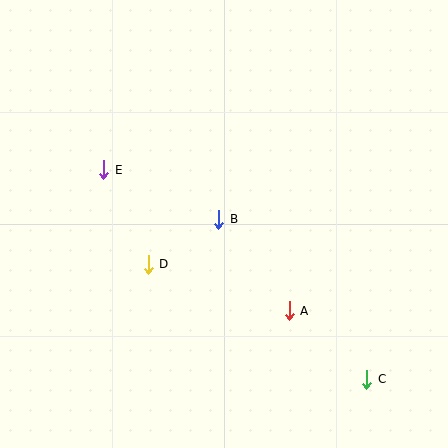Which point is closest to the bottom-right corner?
Point C is closest to the bottom-right corner.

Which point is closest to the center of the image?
Point B at (219, 219) is closest to the center.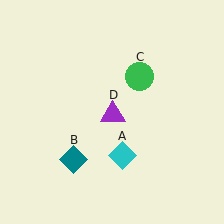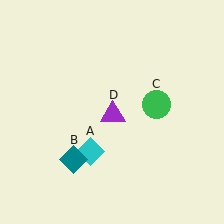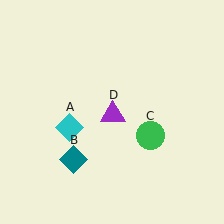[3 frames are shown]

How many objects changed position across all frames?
2 objects changed position: cyan diamond (object A), green circle (object C).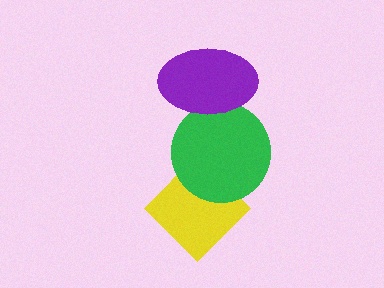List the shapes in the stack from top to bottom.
From top to bottom: the purple ellipse, the green circle, the yellow diamond.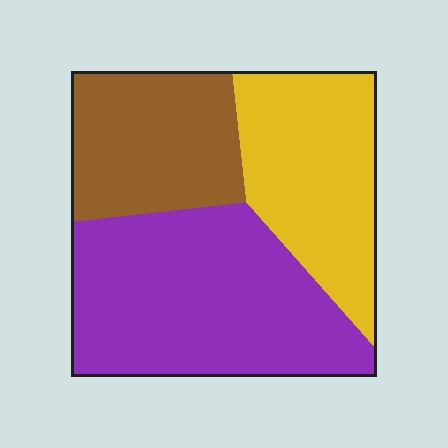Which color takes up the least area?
Brown, at roughly 25%.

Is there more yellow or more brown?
Yellow.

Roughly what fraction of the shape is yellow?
Yellow takes up between a sixth and a third of the shape.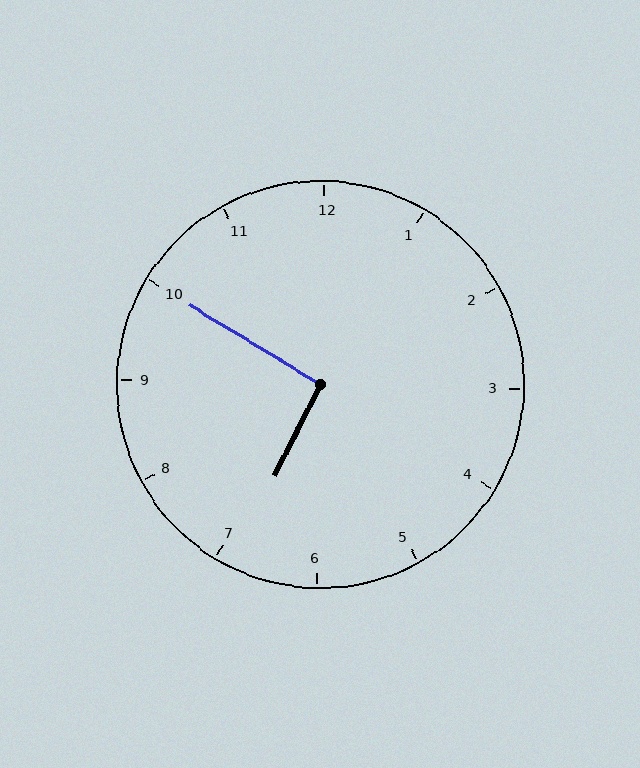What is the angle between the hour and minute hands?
Approximately 95 degrees.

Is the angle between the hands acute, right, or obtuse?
It is right.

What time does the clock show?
6:50.